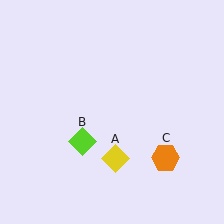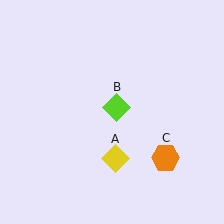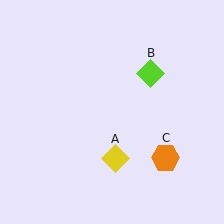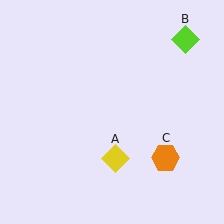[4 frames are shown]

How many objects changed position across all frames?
1 object changed position: lime diamond (object B).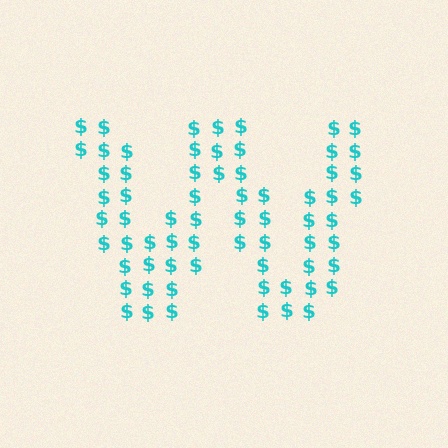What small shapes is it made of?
It is made of small dollar signs.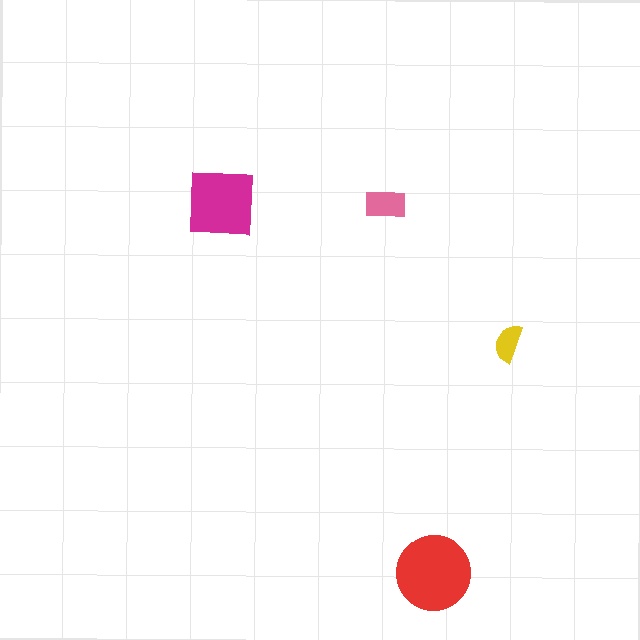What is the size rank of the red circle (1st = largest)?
1st.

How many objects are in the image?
There are 4 objects in the image.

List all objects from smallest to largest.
The yellow semicircle, the pink rectangle, the magenta square, the red circle.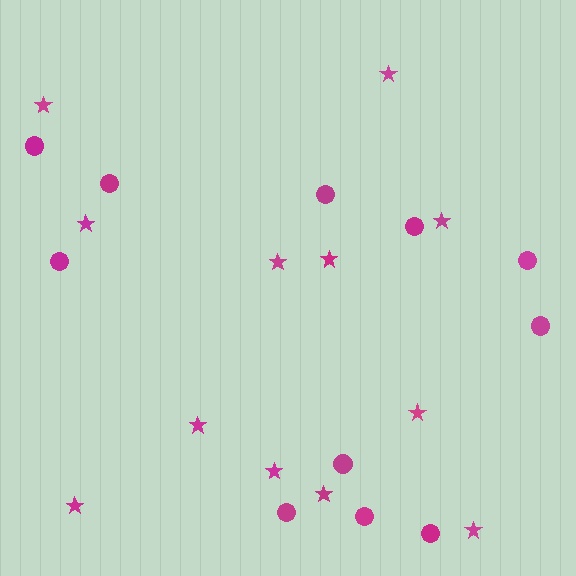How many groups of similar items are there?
There are 2 groups: one group of circles (11) and one group of stars (12).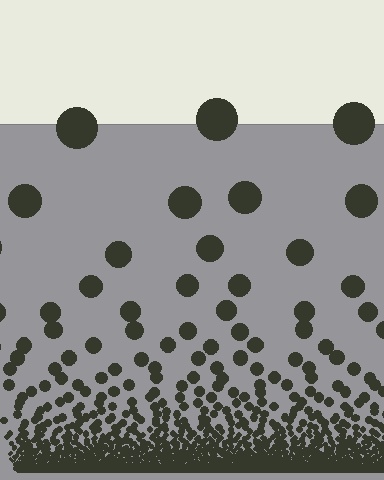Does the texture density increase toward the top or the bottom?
Density increases toward the bottom.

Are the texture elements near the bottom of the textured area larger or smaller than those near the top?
Smaller. The gradient is inverted — elements near the bottom are smaller and denser.